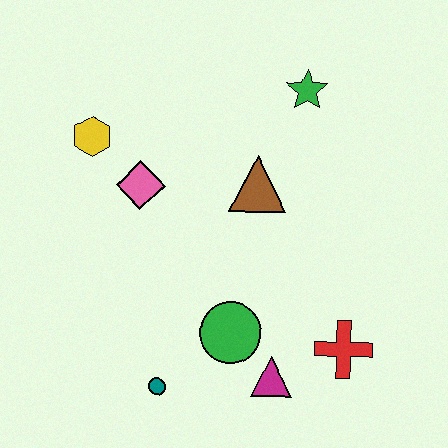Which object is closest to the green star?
The brown triangle is closest to the green star.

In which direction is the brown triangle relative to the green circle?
The brown triangle is above the green circle.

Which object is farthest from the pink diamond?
The red cross is farthest from the pink diamond.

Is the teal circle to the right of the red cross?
No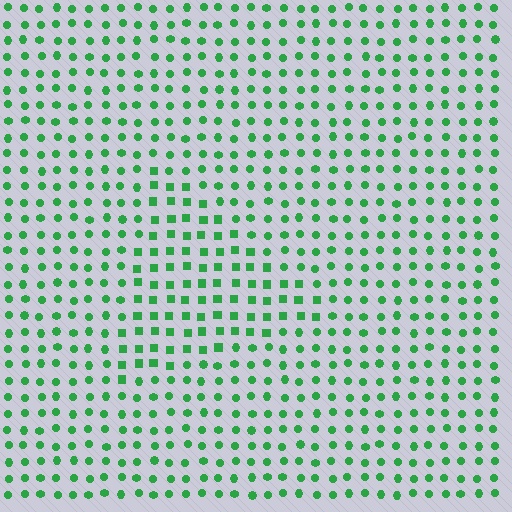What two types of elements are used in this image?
The image uses squares inside the triangle region and circles outside it.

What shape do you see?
I see a triangle.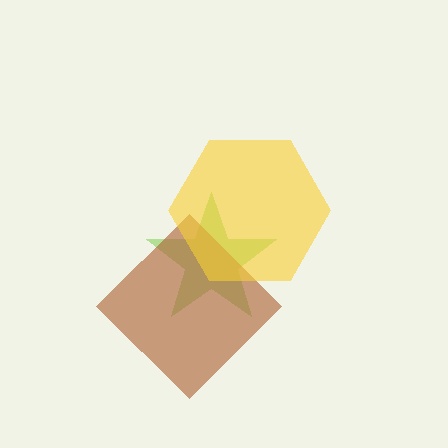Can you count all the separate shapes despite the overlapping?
Yes, there are 3 separate shapes.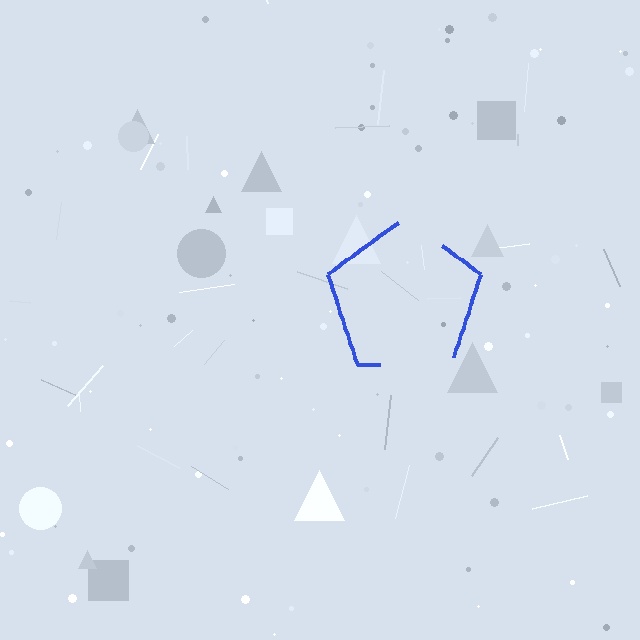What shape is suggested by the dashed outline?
The dashed outline suggests a pentagon.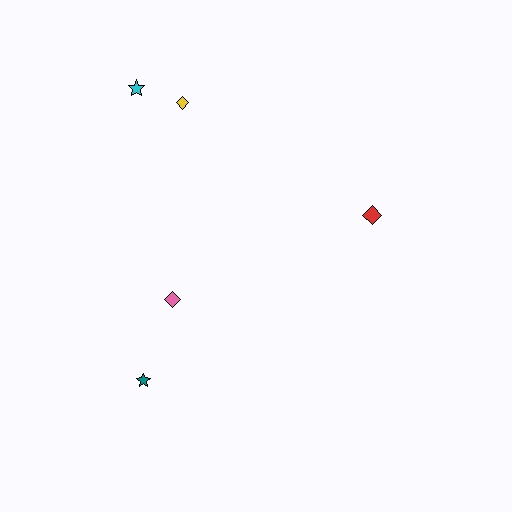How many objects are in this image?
There are 5 objects.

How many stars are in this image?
There are 2 stars.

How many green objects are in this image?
There are no green objects.